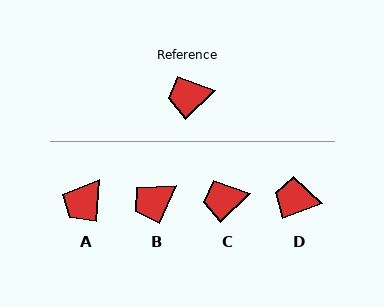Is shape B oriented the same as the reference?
No, it is off by about 23 degrees.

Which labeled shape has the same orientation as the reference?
C.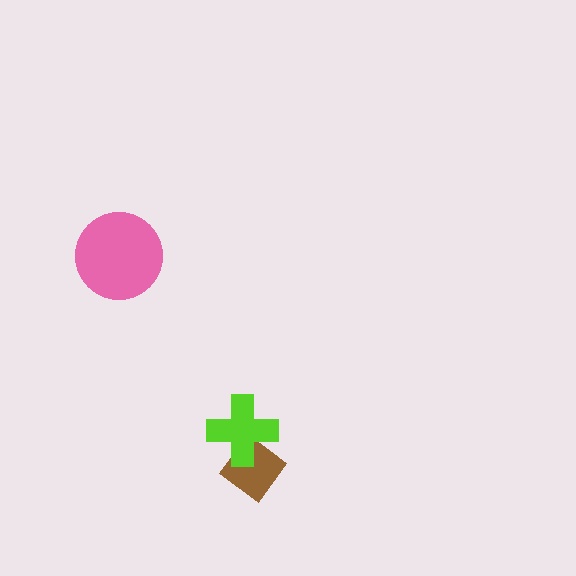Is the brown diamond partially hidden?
Yes, it is partially covered by another shape.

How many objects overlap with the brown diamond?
1 object overlaps with the brown diamond.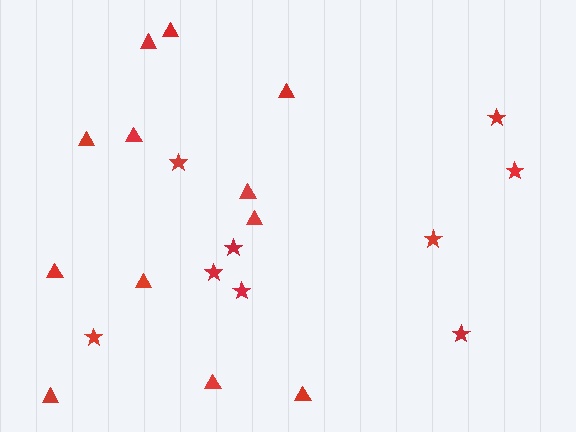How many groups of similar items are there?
There are 2 groups: one group of stars (9) and one group of triangles (12).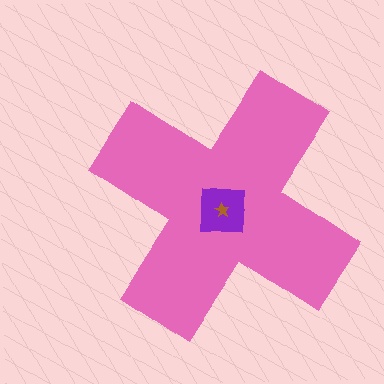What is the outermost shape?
The pink cross.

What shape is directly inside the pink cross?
The purple square.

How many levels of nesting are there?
3.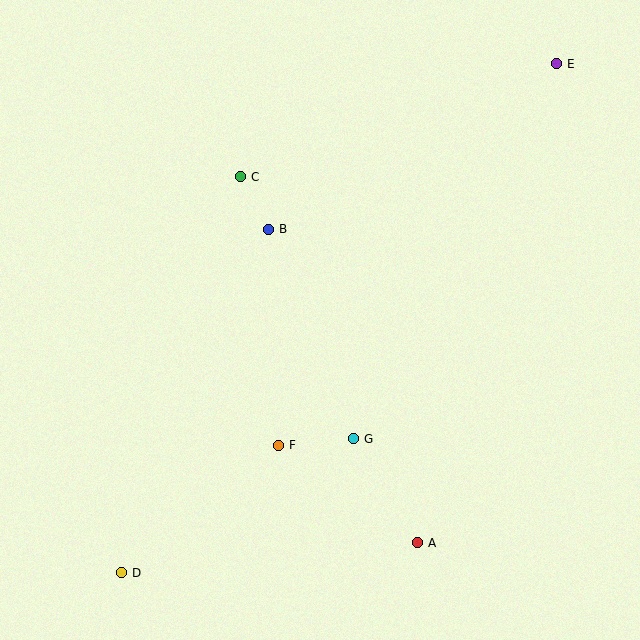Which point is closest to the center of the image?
Point B at (268, 229) is closest to the center.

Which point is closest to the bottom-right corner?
Point A is closest to the bottom-right corner.